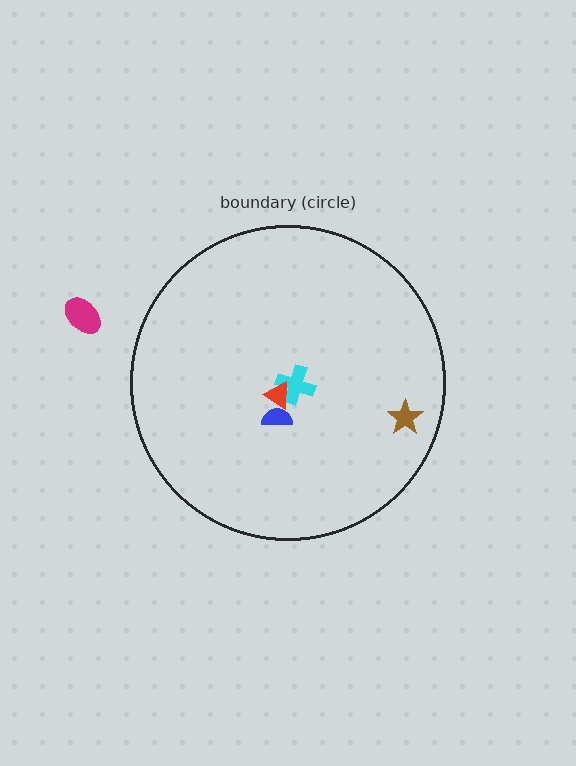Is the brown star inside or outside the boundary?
Inside.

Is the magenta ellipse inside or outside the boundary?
Outside.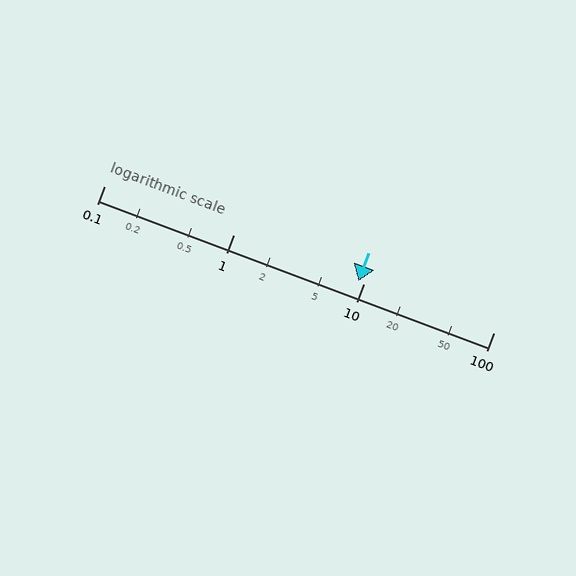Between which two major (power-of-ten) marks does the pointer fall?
The pointer is between 1 and 10.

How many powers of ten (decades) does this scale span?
The scale spans 3 decades, from 0.1 to 100.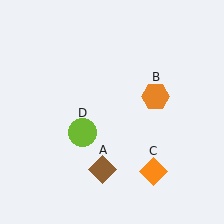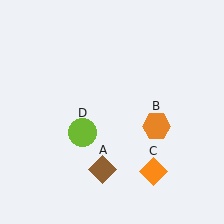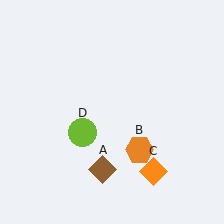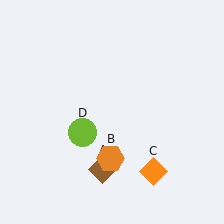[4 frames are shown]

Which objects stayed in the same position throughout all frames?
Brown diamond (object A) and orange diamond (object C) and lime circle (object D) remained stationary.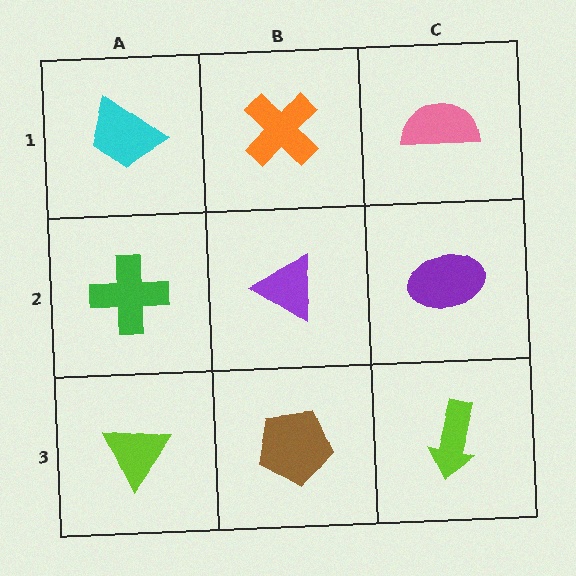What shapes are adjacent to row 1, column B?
A purple triangle (row 2, column B), a cyan trapezoid (row 1, column A), a pink semicircle (row 1, column C).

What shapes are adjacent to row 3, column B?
A purple triangle (row 2, column B), a lime triangle (row 3, column A), a lime arrow (row 3, column C).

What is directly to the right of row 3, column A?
A brown pentagon.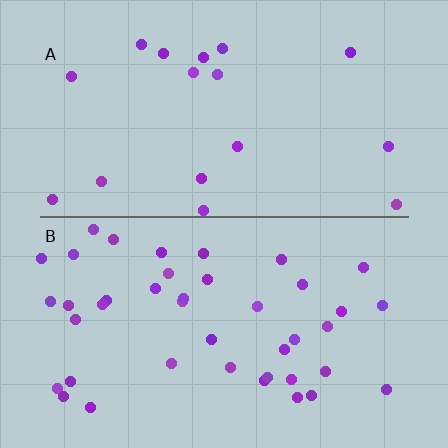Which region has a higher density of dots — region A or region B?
B (the bottom).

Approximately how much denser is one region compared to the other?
Approximately 2.4× — region B over region A.